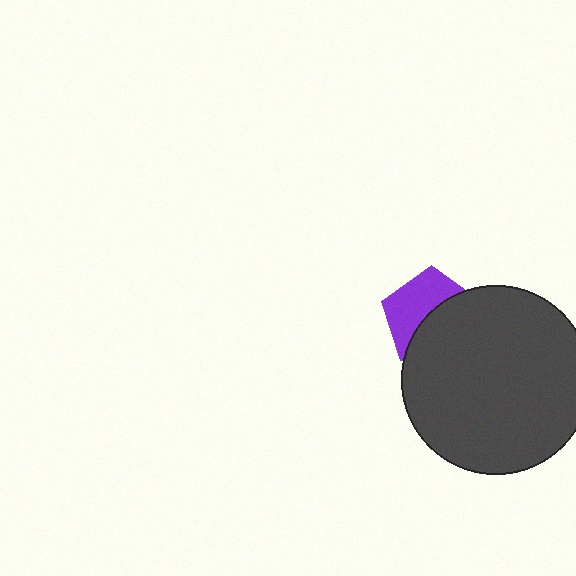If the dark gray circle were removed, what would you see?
You would see the complete purple pentagon.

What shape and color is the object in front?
The object in front is a dark gray circle.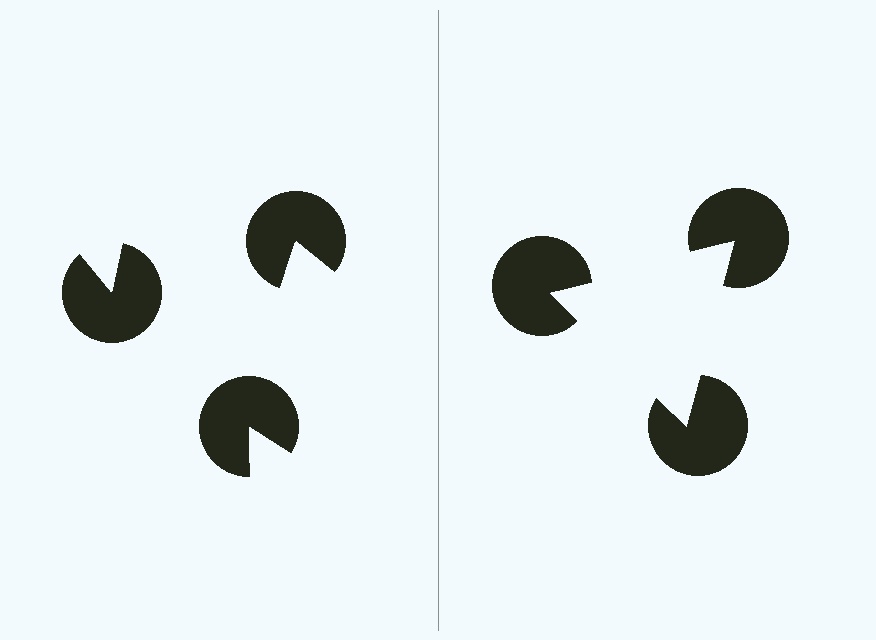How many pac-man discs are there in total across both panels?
6 — 3 on each side.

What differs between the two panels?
The pac-man discs are positioned identically on both sides; only the wedge orientations differ. On the right they align to a triangle; on the left they are misaligned.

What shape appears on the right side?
An illusory triangle.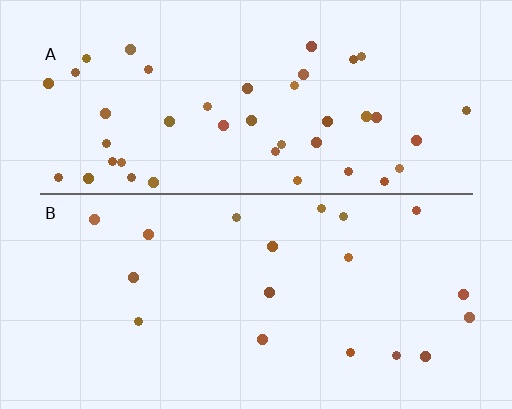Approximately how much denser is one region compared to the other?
Approximately 2.4× — region A over region B.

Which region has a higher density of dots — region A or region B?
A (the top).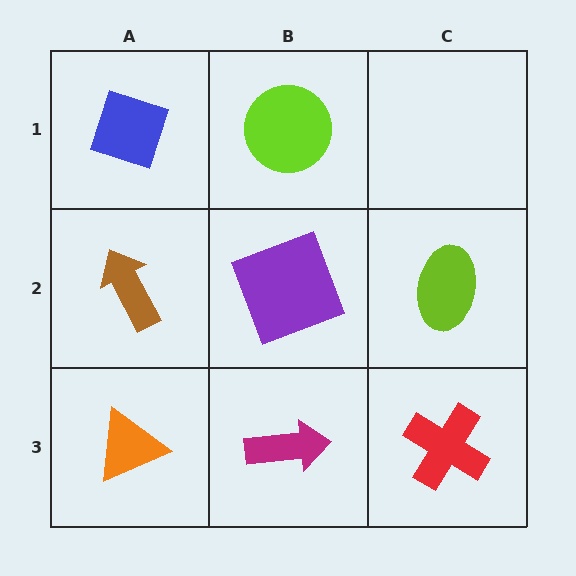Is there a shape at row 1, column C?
No, that cell is empty.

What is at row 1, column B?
A lime circle.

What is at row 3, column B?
A magenta arrow.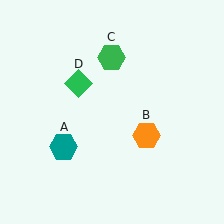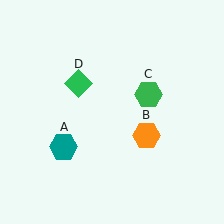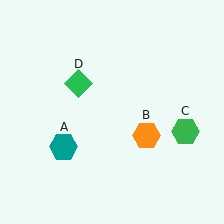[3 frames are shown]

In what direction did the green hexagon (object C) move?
The green hexagon (object C) moved down and to the right.